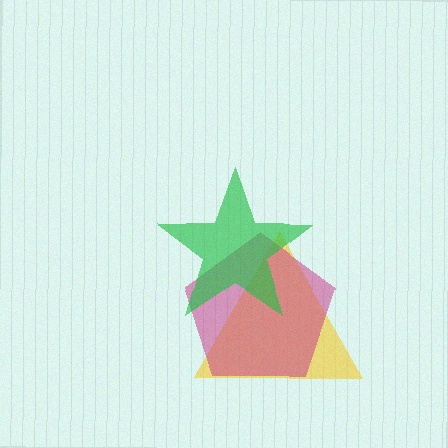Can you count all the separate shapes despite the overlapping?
Yes, there are 3 separate shapes.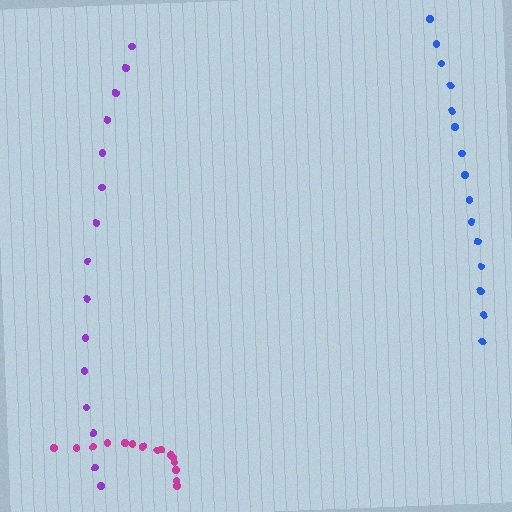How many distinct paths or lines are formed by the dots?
There are 3 distinct paths.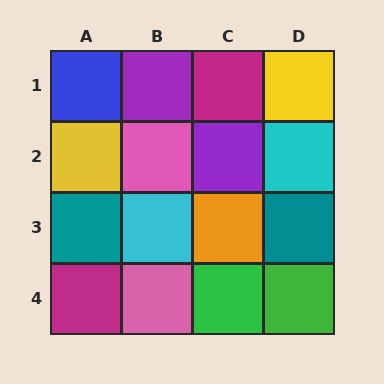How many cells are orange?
1 cell is orange.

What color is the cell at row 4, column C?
Green.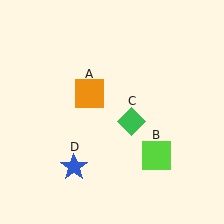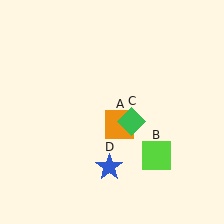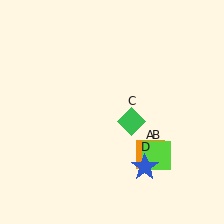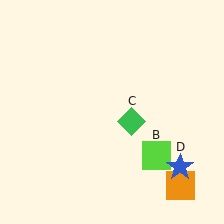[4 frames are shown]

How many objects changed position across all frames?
2 objects changed position: orange square (object A), blue star (object D).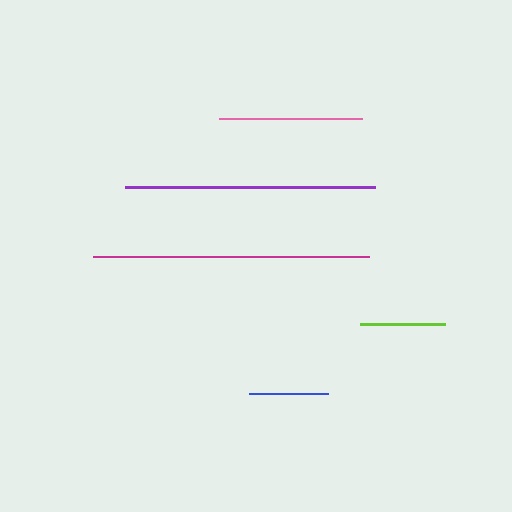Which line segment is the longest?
The magenta line is the longest at approximately 276 pixels.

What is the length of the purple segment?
The purple segment is approximately 250 pixels long.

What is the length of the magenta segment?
The magenta segment is approximately 276 pixels long.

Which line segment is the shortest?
The blue line is the shortest at approximately 79 pixels.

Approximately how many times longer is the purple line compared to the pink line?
The purple line is approximately 1.7 times the length of the pink line.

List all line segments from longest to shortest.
From longest to shortest: magenta, purple, pink, lime, blue.